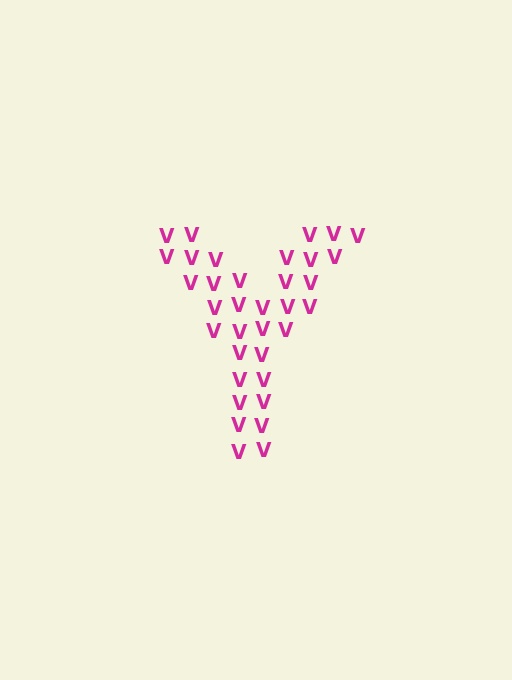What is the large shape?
The large shape is the letter Y.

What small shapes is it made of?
It is made of small letter V's.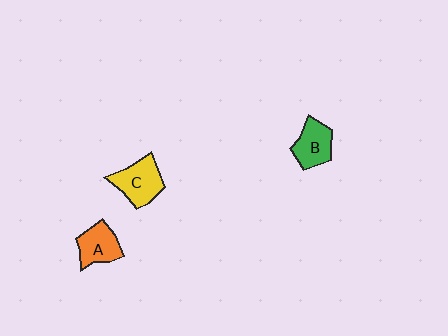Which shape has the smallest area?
Shape A (orange).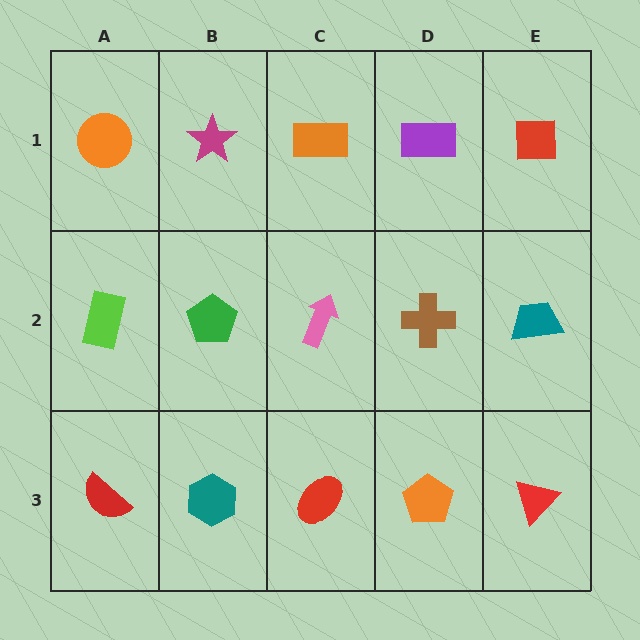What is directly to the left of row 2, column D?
A pink arrow.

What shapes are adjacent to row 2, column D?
A purple rectangle (row 1, column D), an orange pentagon (row 3, column D), a pink arrow (row 2, column C), a teal trapezoid (row 2, column E).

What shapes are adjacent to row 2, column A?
An orange circle (row 1, column A), a red semicircle (row 3, column A), a green pentagon (row 2, column B).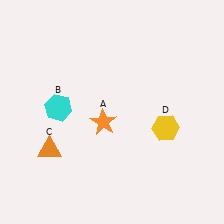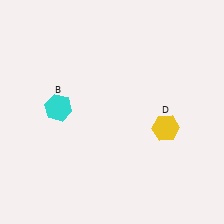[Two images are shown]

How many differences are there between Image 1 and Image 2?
There are 2 differences between the two images.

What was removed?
The orange triangle (C), the orange star (A) were removed in Image 2.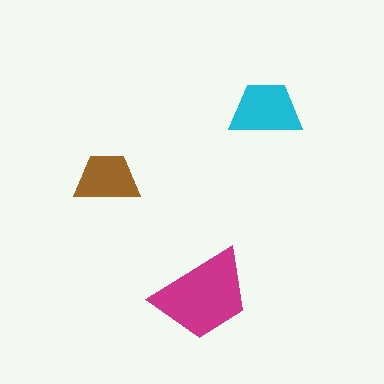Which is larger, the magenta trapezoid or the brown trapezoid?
The magenta one.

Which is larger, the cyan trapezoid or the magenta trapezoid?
The magenta one.